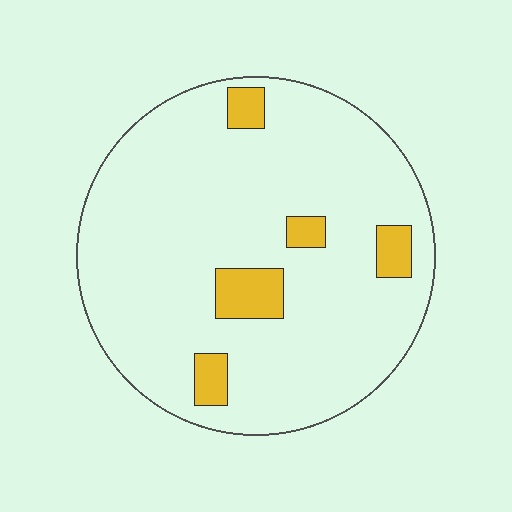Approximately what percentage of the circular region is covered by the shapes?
Approximately 10%.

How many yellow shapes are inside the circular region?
5.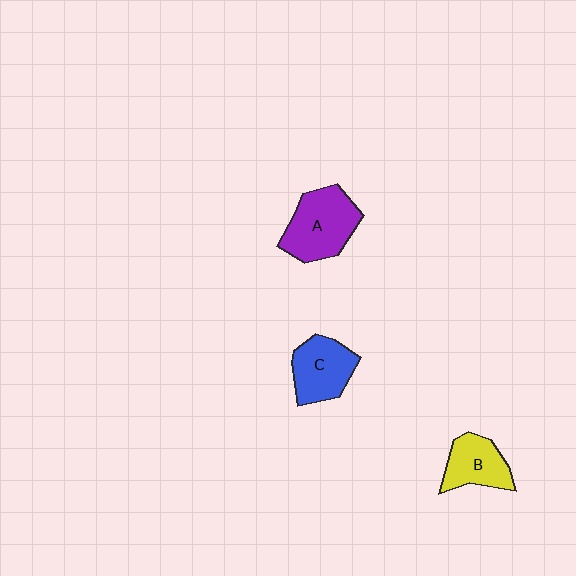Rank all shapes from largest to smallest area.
From largest to smallest: A (purple), C (blue), B (yellow).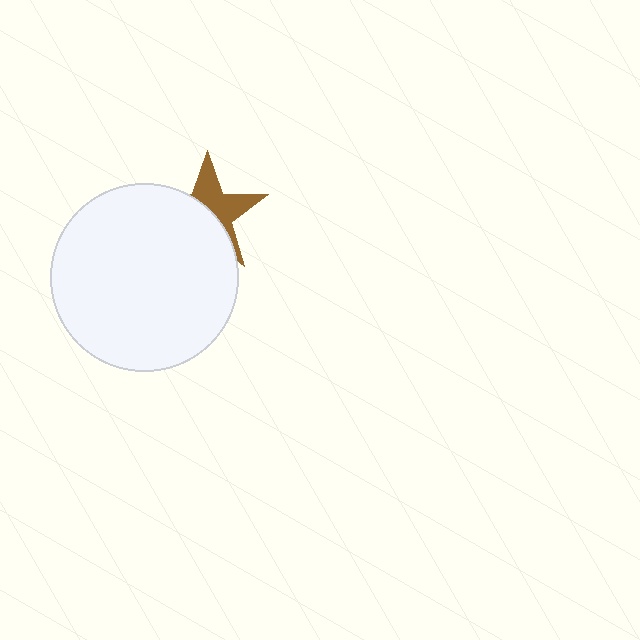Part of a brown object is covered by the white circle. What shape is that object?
It is a star.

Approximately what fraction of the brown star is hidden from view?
Roughly 56% of the brown star is hidden behind the white circle.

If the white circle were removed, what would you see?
You would see the complete brown star.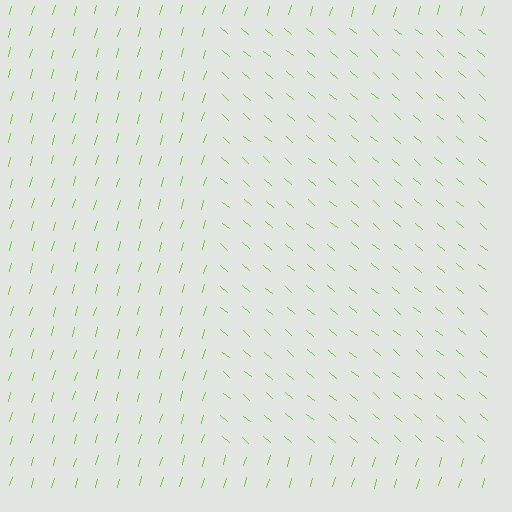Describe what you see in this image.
The image is filled with small lime line segments. A rectangle region in the image has lines oriented differently from the surrounding lines, creating a visible texture boundary.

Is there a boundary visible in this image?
Yes, there is a texture boundary formed by a change in line orientation.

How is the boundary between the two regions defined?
The boundary is defined purely by a change in line orientation (approximately 65 degrees difference). All lines are the same color and thickness.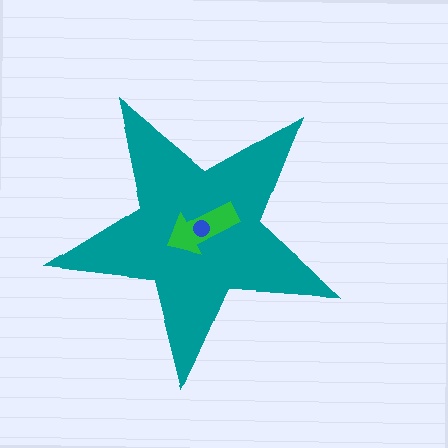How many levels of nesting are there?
3.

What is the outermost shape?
The teal star.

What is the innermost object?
The blue circle.